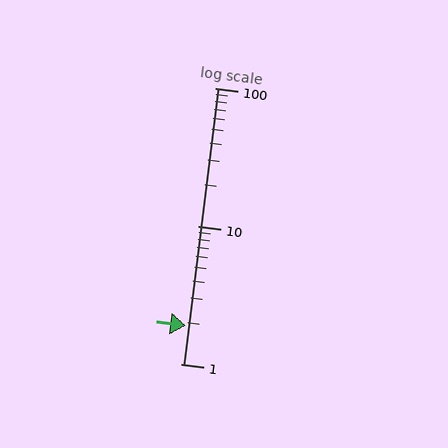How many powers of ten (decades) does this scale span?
The scale spans 2 decades, from 1 to 100.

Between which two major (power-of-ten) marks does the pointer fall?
The pointer is between 1 and 10.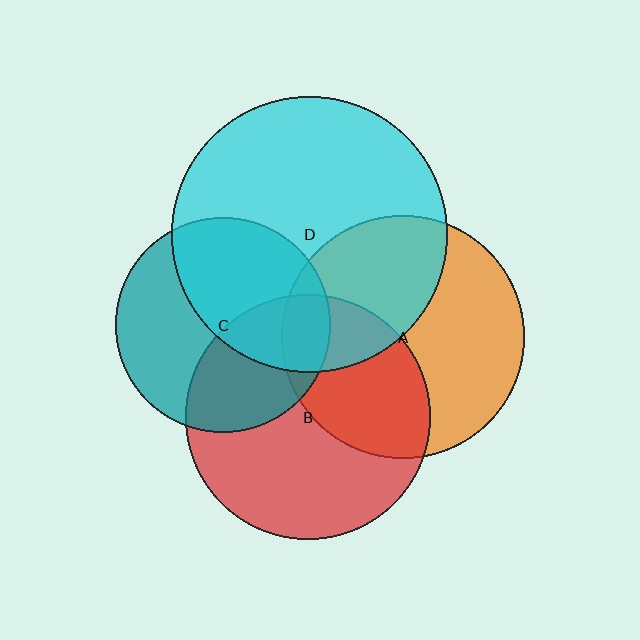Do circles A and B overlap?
Yes.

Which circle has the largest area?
Circle D (cyan).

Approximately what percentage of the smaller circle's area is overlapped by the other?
Approximately 40%.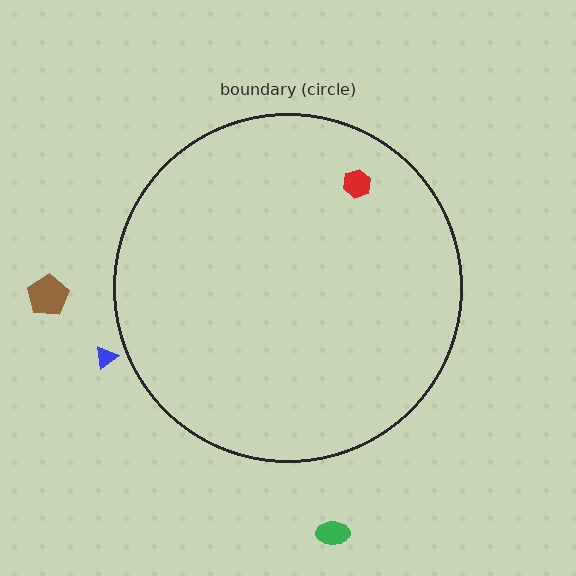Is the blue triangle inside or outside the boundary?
Outside.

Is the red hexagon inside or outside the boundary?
Inside.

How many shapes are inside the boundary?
1 inside, 3 outside.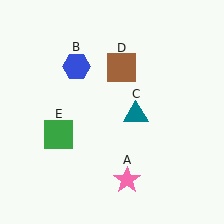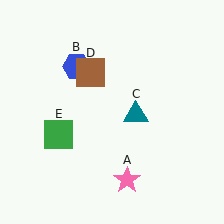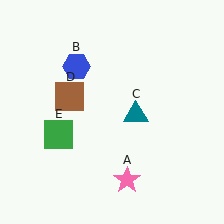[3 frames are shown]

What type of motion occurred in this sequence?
The brown square (object D) rotated counterclockwise around the center of the scene.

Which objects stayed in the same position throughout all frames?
Pink star (object A) and blue hexagon (object B) and teal triangle (object C) and green square (object E) remained stationary.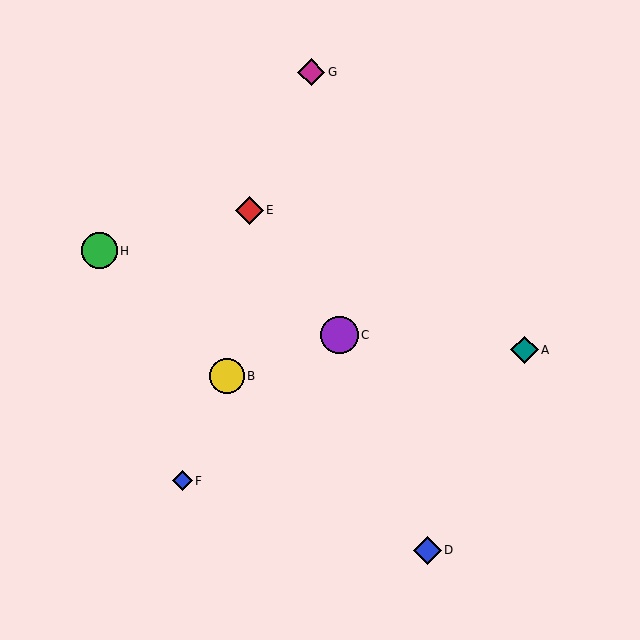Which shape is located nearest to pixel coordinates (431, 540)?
The blue diamond (labeled D) at (427, 550) is nearest to that location.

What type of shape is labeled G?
Shape G is a magenta diamond.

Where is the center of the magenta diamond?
The center of the magenta diamond is at (311, 72).